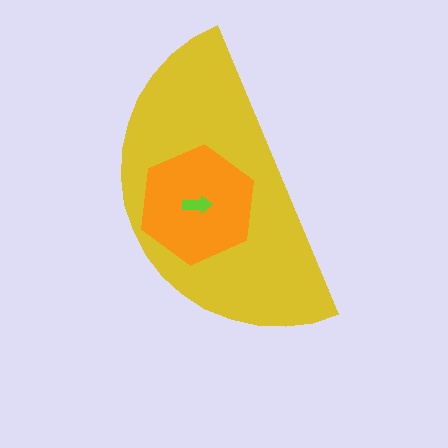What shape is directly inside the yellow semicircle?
The orange hexagon.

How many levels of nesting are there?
3.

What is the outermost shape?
The yellow semicircle.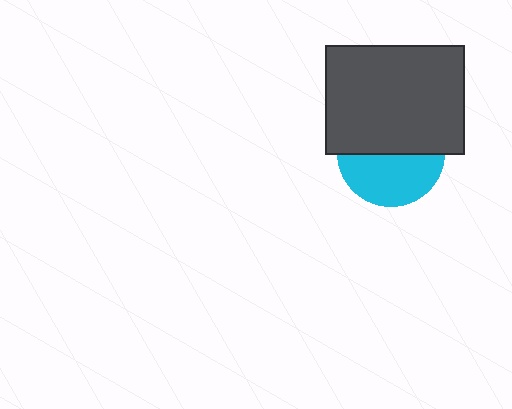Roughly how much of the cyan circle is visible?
About half of it is visible (roughly 47%).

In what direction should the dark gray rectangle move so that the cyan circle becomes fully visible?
The dark gray rectangle should move up. That is the shortest direction to clear the overlap and leave the cyan circle fully visible.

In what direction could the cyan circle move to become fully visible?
The cyan circle could move down. That would shift it out from behind the dark gray rectangle entirely.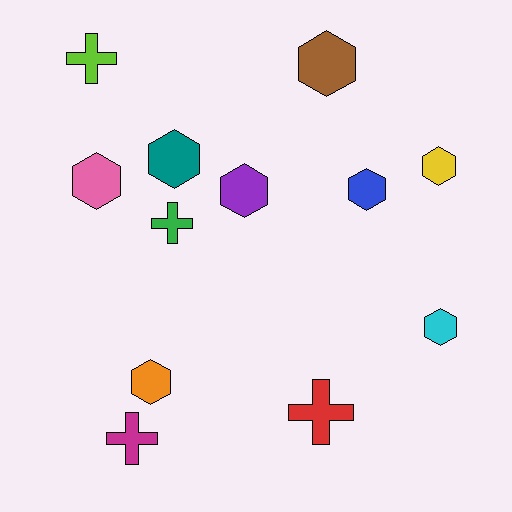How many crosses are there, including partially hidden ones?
There are 4 crosses.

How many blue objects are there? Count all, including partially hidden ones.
There is 1 blue object.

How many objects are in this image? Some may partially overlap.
There are 12 objects.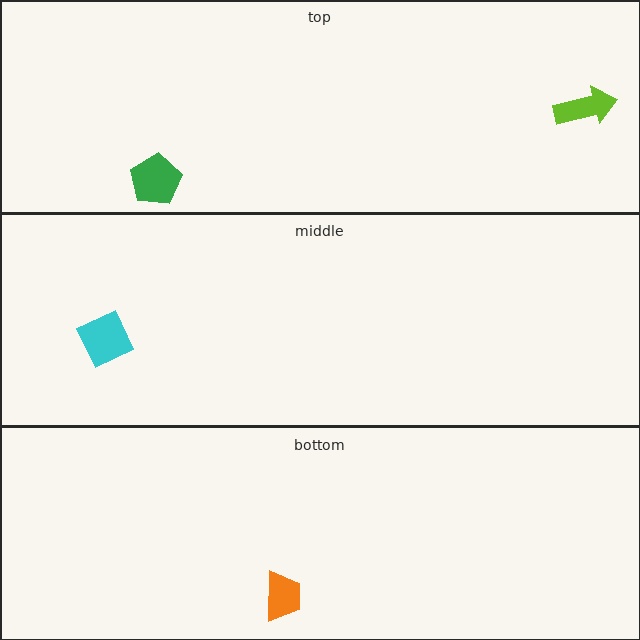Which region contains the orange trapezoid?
The bottom region.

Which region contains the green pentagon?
The top region.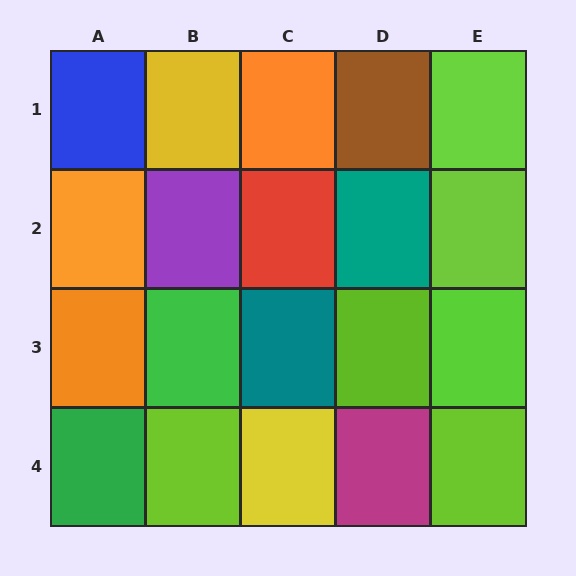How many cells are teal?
2 cells are teal.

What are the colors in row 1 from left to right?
Blue, yellow, orange, brown, lime.